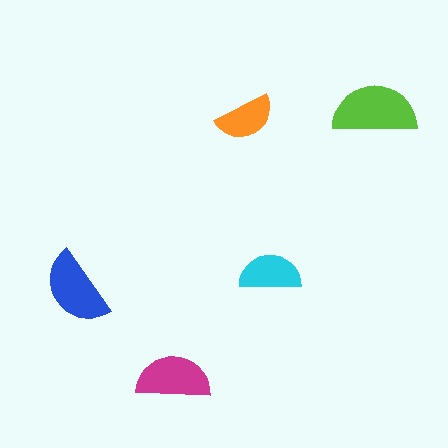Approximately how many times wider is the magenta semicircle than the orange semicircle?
About 1.5 times wider.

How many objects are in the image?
There are 5 objects in the image.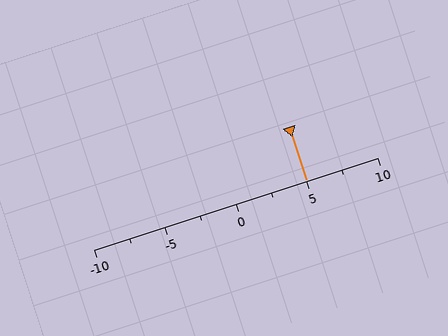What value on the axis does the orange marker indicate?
The marker indicates approximately 5.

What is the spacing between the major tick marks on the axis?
The major ticks are spaced 5 apart.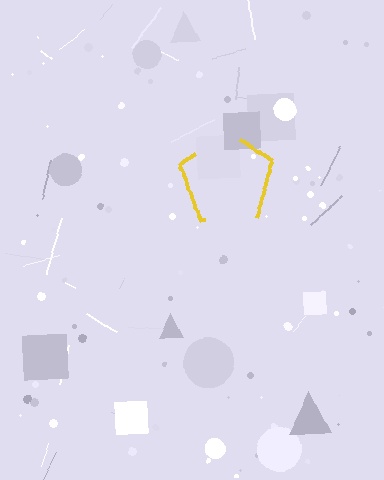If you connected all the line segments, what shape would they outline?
They would outline a pentagon.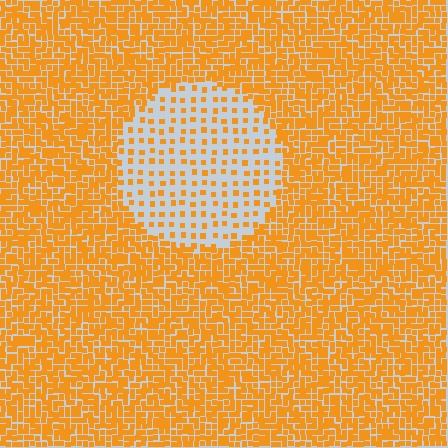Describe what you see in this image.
The image contains small orange elements arranged at two different densities. A circle-shaped region is visible where the elements are less densely packed than the surrounding area.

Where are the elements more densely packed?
The elements are more densely packed outside the circle boundary.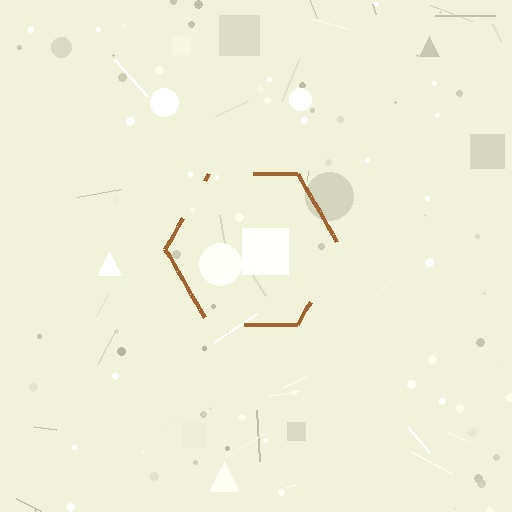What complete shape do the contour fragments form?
The contour fragments form a hexagon.